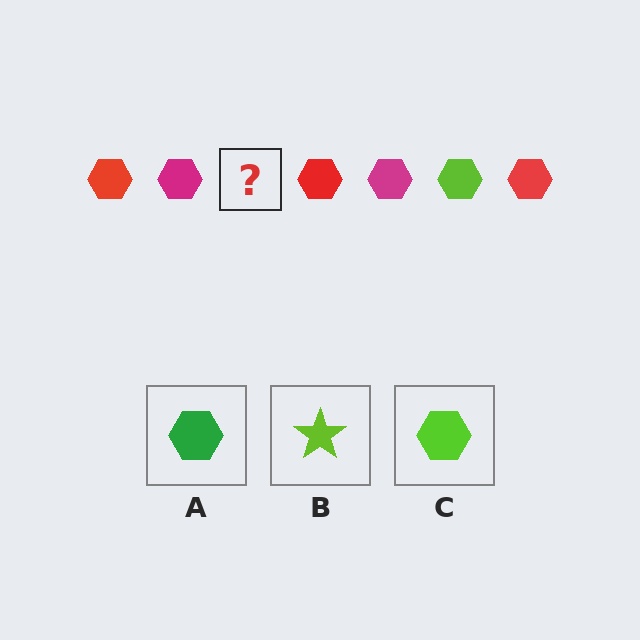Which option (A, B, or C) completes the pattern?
C.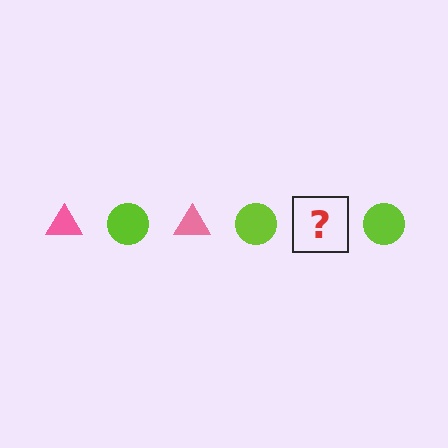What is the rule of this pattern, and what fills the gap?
The rule is that the pattern alternates between pink triangle and lime circle. The gap should be filled with a pink triangle.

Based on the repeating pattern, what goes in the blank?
The blank should be a pink triangle.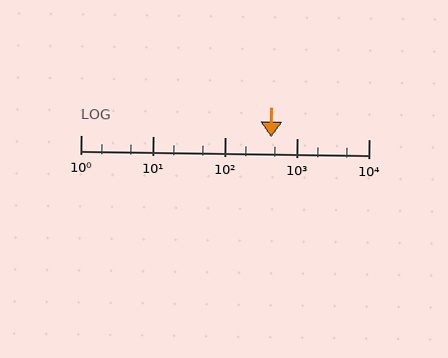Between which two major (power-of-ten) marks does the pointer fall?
The pointer is between 100 and 1000.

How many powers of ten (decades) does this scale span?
The scale spans 4 decades, from 1 to 10000.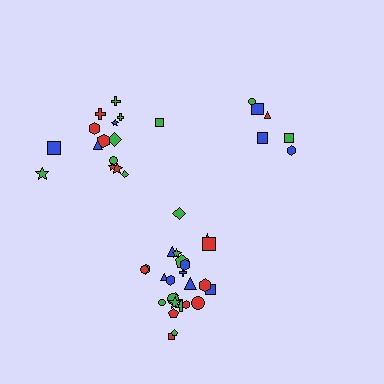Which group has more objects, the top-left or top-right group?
The top-left group.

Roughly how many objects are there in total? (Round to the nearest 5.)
Roughly 45 objects in total.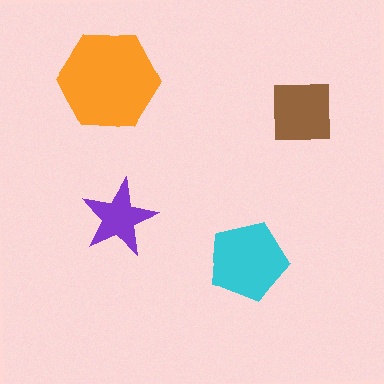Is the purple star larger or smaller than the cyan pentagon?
Smaller.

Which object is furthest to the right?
The brown square is rightmost.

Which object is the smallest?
The purple star.